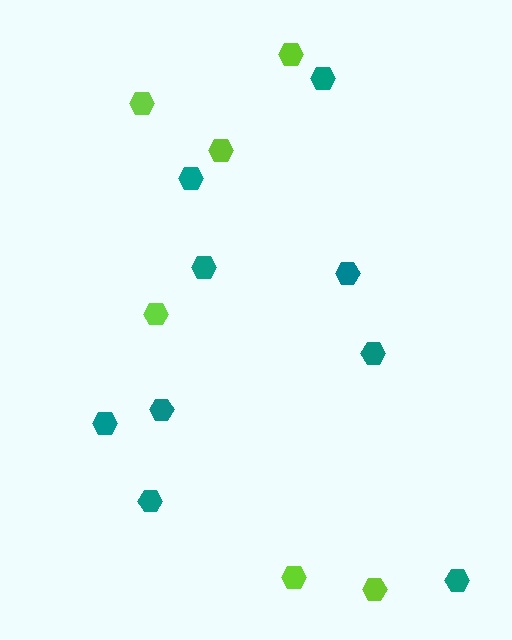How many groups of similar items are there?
There are 2 groups: one group of lime hexagons (6) and one group of teal hexagons (9).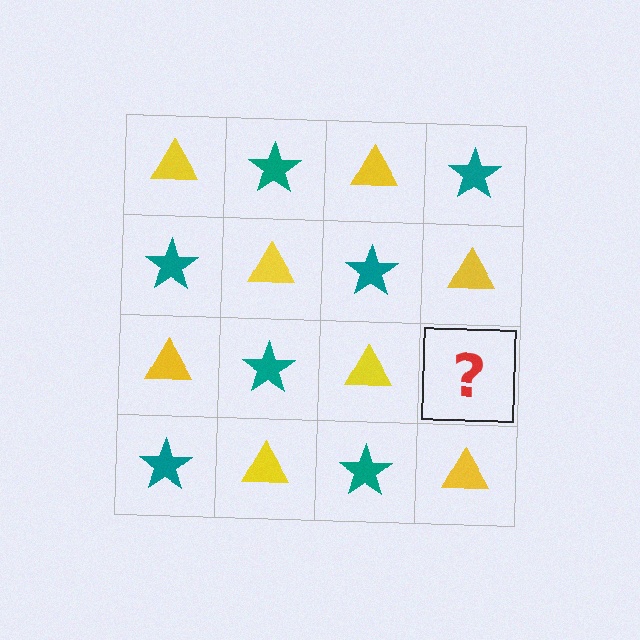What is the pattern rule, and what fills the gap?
The rule is that it alternates yellow triangle and teal star in a checkerboard pattern. The gap should be filled with a teal star.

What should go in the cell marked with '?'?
The missing cell should contain a teal star.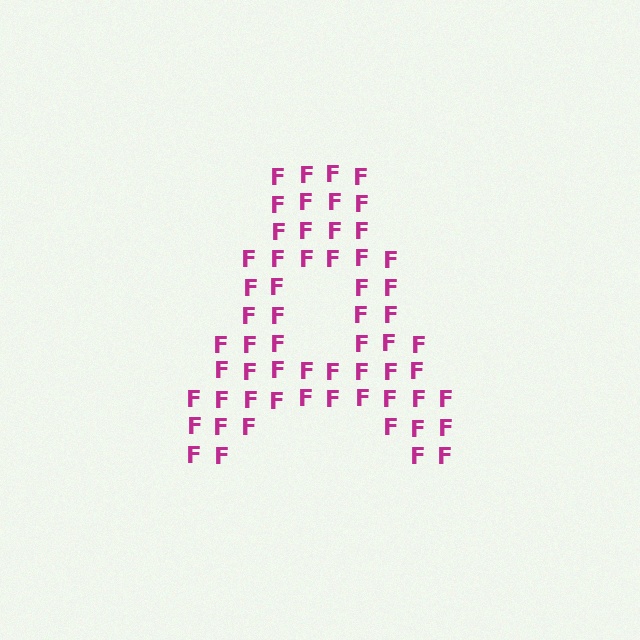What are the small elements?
The small elements are letter F's.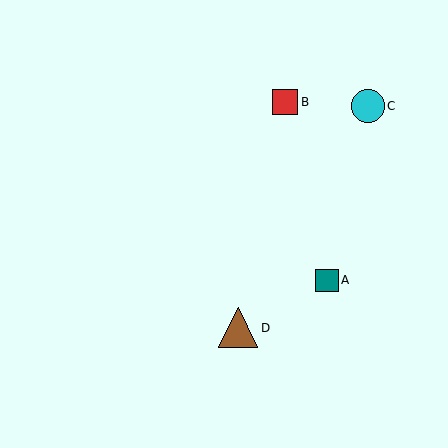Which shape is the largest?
The brown triangle (labeled D) is the largest.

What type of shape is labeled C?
Shape C is a cyan circle.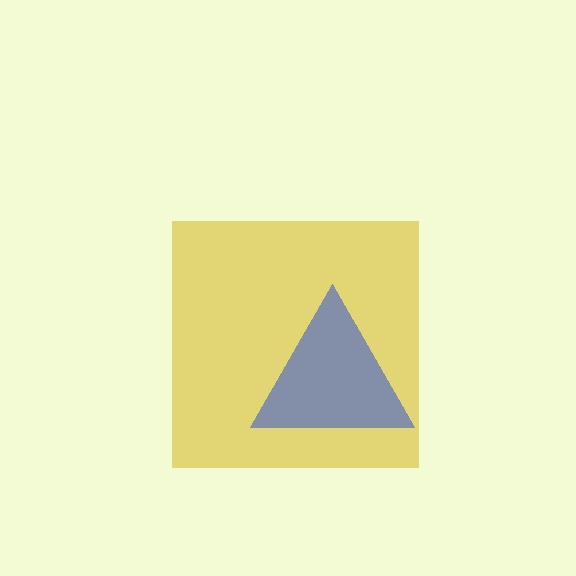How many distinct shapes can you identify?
There are 2 distinct shapes: a yellow square, a blue triangle.